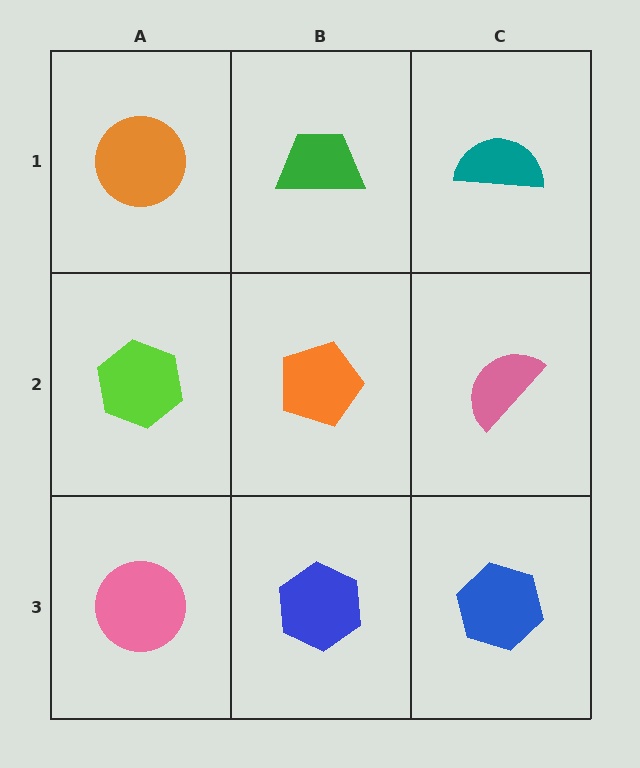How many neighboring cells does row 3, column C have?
2.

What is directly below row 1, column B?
An orange pentagon.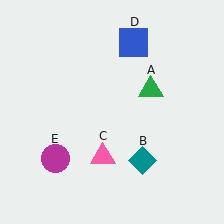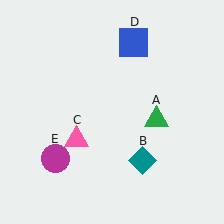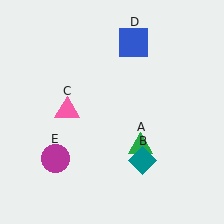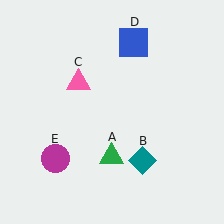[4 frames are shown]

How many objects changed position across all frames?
2 objects changed position: green triangle (object A), pink triangle (object C).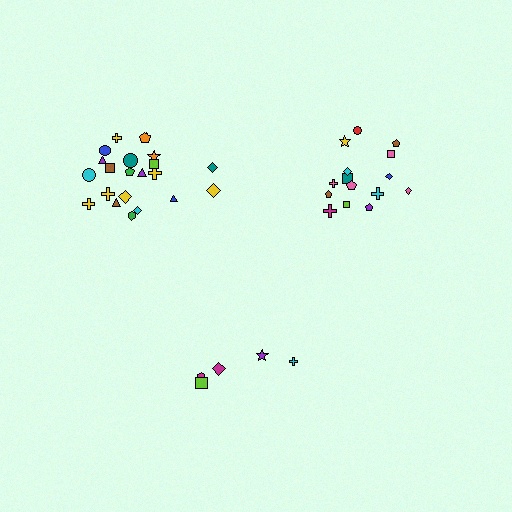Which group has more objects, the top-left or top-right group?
The top-left group.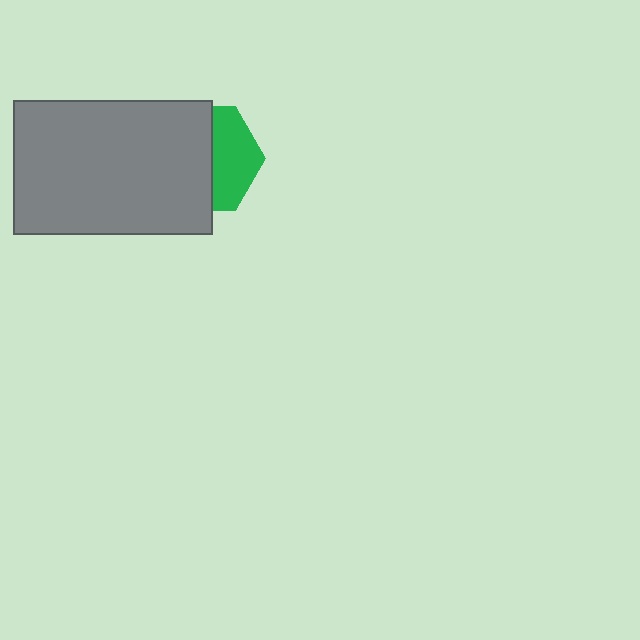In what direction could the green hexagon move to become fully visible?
The green hexagon could move right. That would shift it out from behind the gray rectangle entirely.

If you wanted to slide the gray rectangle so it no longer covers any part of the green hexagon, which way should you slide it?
Slide it left — that is the most direct way to separate the two shapes.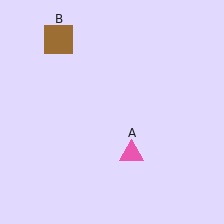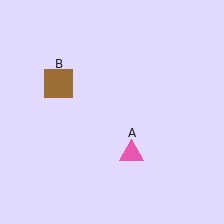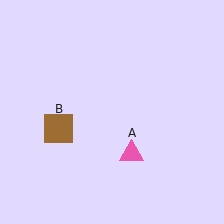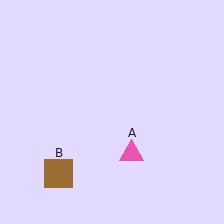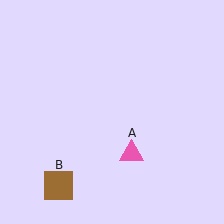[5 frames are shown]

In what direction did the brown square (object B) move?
The brown square (object B) moved down.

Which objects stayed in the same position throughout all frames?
Pink triangle (object A) remained stationary.